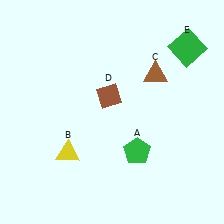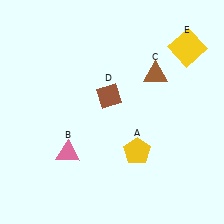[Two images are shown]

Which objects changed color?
A changed from green to yellow. B changed from yellow to pink. E changed from green to yellow.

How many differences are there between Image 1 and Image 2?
There are 3 differences between the two images.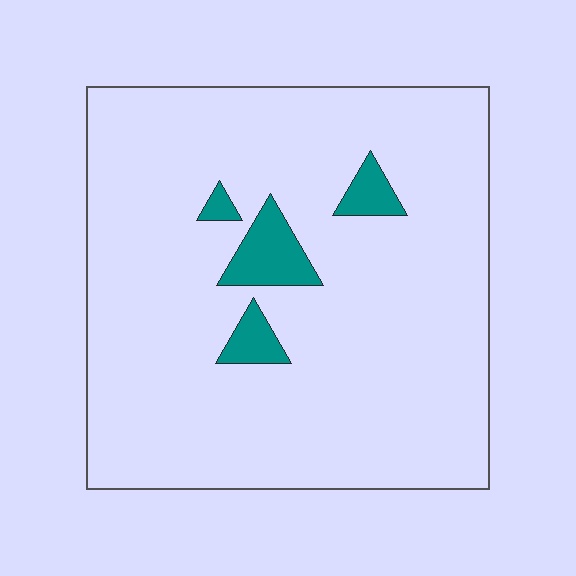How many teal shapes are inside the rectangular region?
4.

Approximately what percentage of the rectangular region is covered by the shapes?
Approximately 5%.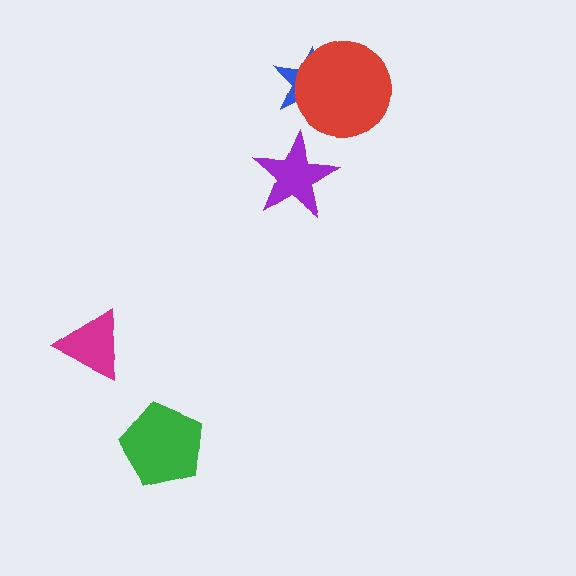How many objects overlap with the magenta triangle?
0 objects overlap with the magenta triangle.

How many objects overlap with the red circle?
1 object overlaps with the red circle.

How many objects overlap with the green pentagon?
0 objects overlap with the green pentagon.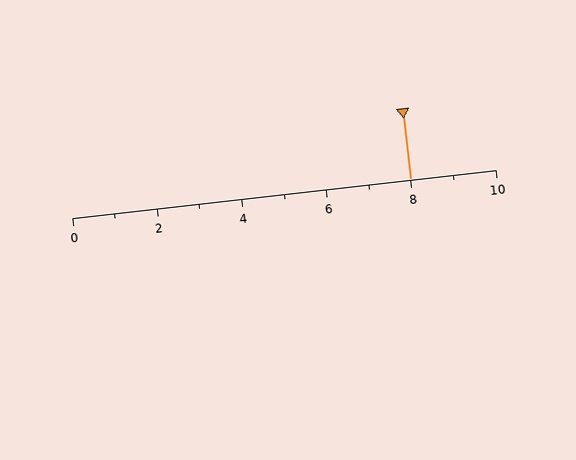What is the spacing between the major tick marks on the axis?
The major ticks are spaced 2 apart.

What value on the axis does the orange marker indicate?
The marker indicates approximately 8.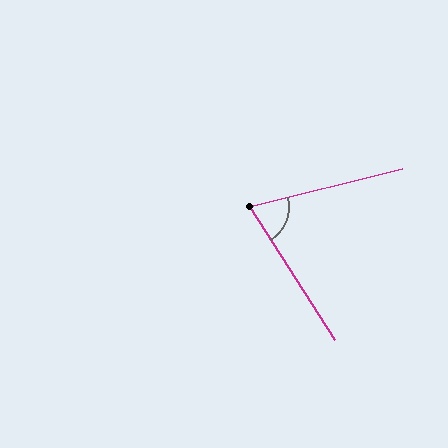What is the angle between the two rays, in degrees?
Approximately 71 degrees.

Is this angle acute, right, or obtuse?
It is acute.